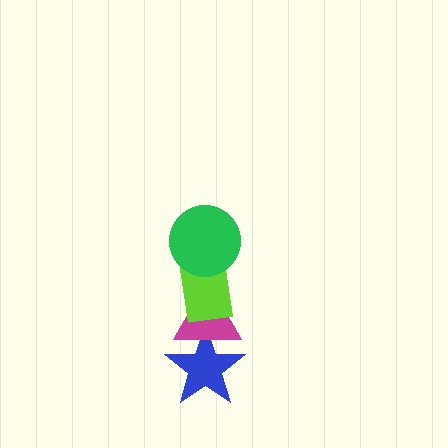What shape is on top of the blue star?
The magenta triangle is on top of the blue star.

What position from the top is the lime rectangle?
The lime rectangle is 2nd from the top.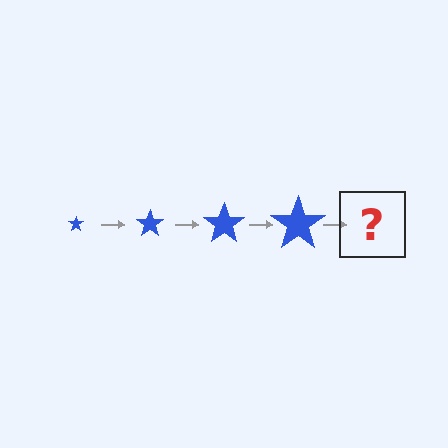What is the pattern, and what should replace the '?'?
The pattern is that the star gets progressively larger each step. The '?' should be a blue star, larger than the previous one.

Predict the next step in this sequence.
The next step is a blue star, larger than the previous one.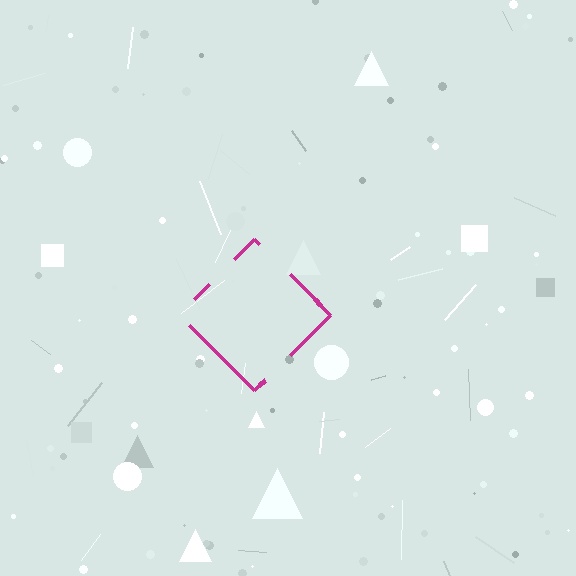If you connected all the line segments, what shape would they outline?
They would outline a diamond.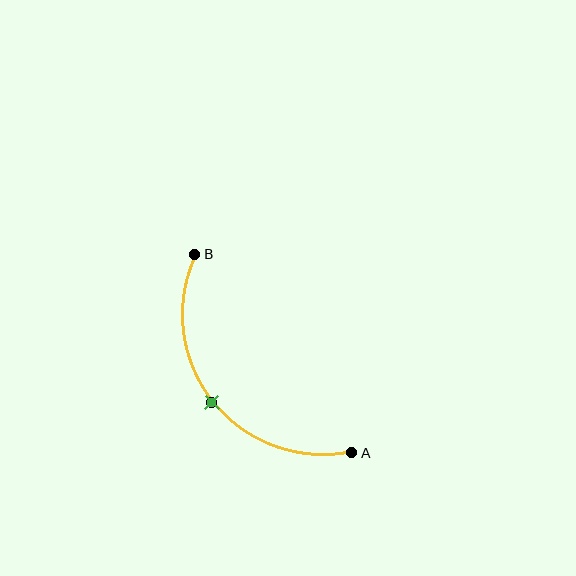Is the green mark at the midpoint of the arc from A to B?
Yes. The green mark lies on the arc at equal arc-length from both A and B — it is the arc midpoint.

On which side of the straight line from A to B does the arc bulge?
The arc bulges below and to the left of the straight line connecting A and B.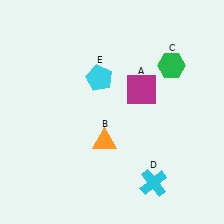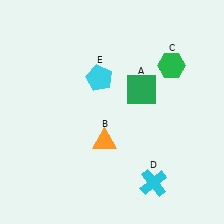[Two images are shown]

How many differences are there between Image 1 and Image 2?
There is 1 difference between the two images.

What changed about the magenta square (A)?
In Image 1, A is magenta. In Image 2, it changed to green.